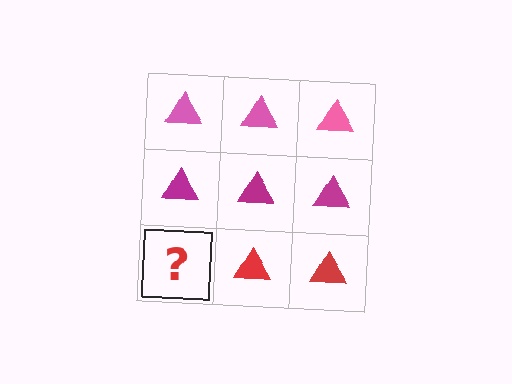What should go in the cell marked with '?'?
The missing cell should contain a red triangle.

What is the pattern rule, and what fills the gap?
The rule is that each row has a consistent color. The gap should be filled with a red triangle.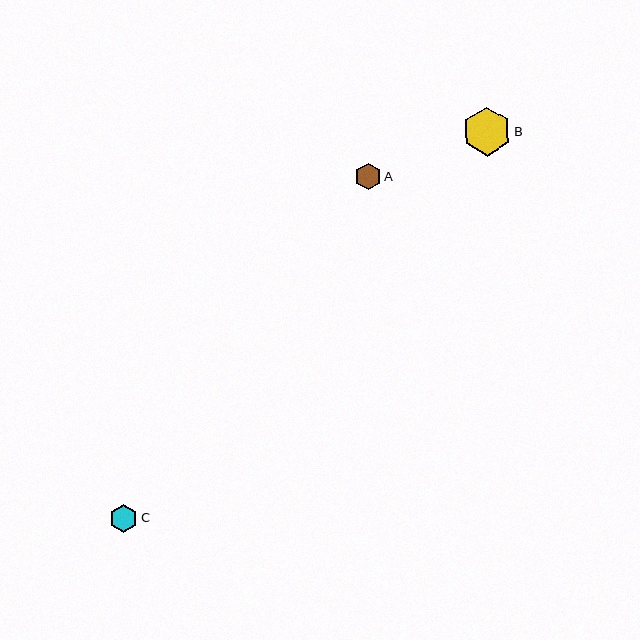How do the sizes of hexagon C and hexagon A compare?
Hexagon C and hexagon A are approximately the same size.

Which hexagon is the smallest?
Hexagon A is the smallest with a size of approximately 27 pixels.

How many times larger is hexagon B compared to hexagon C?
Hexagon B is approximately 1.7 times the size of hexagon C.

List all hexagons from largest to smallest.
From largest to smallest: B, C, A.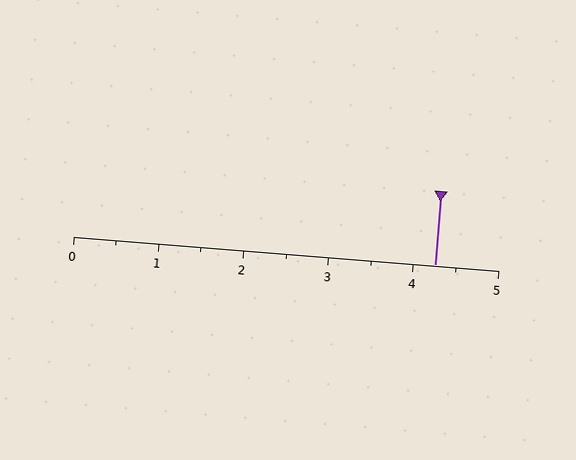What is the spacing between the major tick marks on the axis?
The major ticks are spaced 1 apart.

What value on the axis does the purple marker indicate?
The marker indicates approximately 4.2.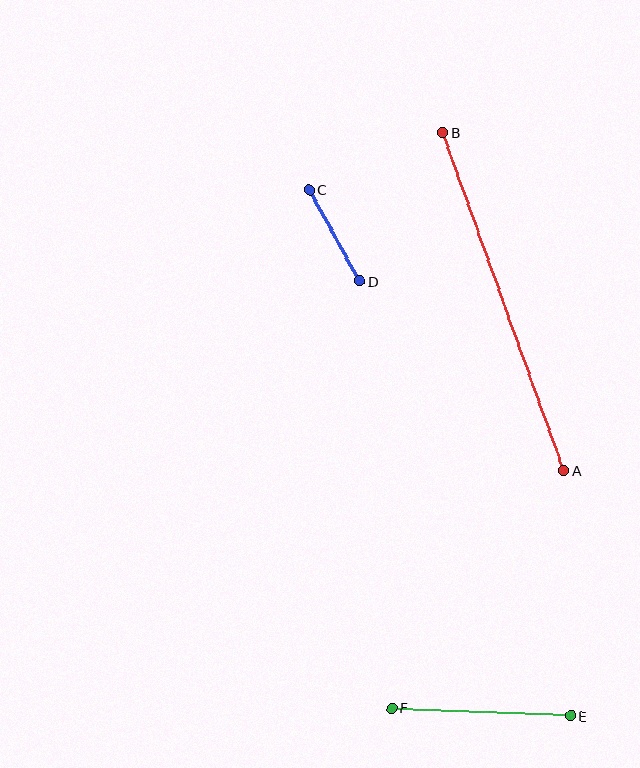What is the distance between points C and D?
The distance is approximately 104 pixels.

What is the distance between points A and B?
The distance is approximately 359 pixels.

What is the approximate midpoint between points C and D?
The midpoint is at approximately (334, 235) pixels.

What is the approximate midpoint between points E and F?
The midpoint is at approximately (481, 712) pixels.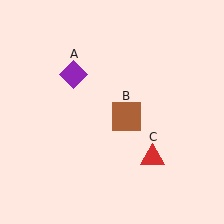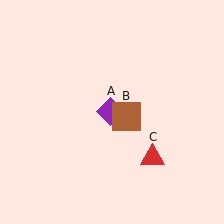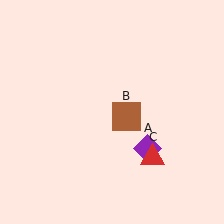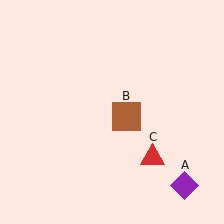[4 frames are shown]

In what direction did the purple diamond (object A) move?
The purple diamond (object A) moved down and to the right.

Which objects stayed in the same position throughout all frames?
Brown square (object B) and red triangle (object C) remained stationary.